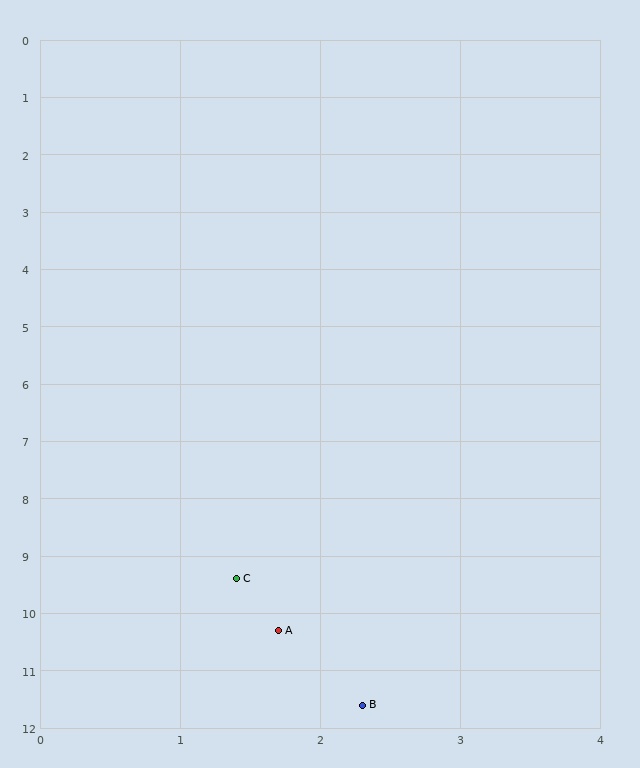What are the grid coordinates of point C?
Point C is at approximately (1.4, 9.4).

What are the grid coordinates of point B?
Point B is at approximately (2.3, 11.6).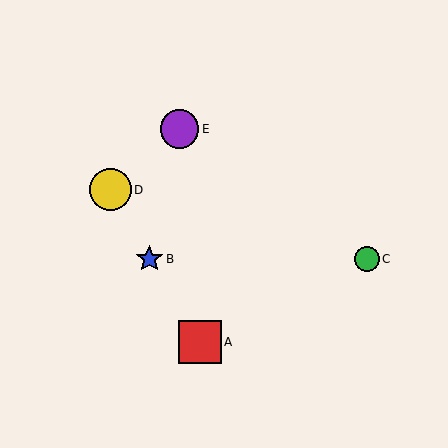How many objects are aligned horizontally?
2 objects (B, C) are aligned horizontally.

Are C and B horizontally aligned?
Yes, both are at y≈259.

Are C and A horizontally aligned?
No, C is at y≈259 and A is at y≈342.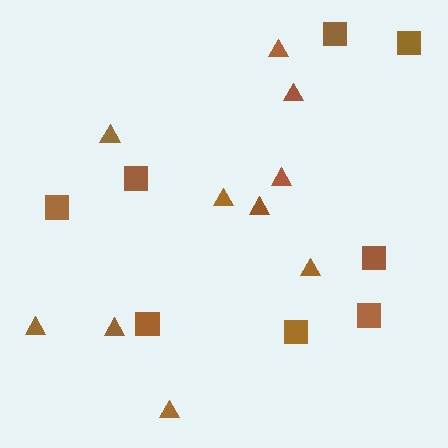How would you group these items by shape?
There are 2 groups: one group of triangles (10) and one group of squares (8).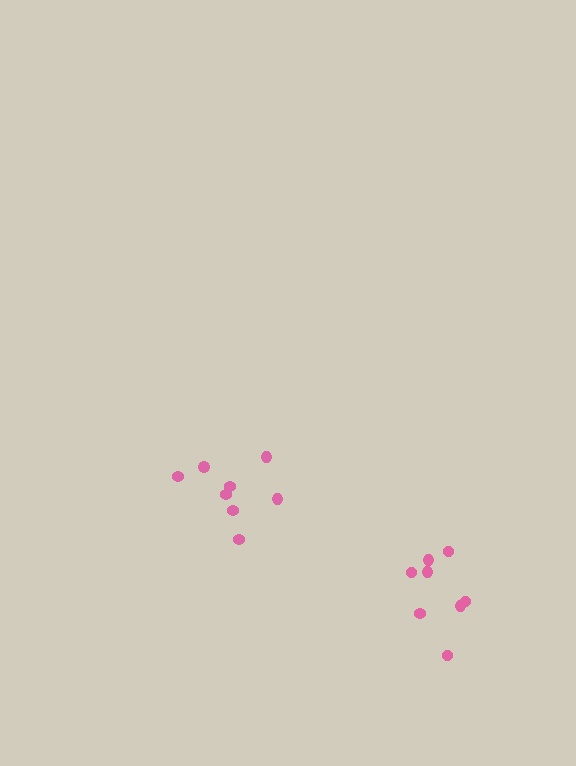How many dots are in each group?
Group 1: 8 dots, Group 2: 8 dots (16 total).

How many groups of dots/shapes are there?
There are 2 groups.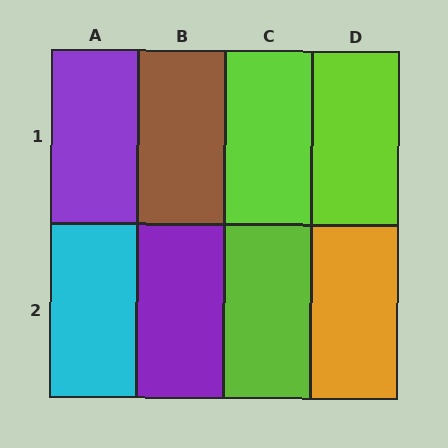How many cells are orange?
1 cell is orange.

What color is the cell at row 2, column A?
Cyan.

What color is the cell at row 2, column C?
Lime.